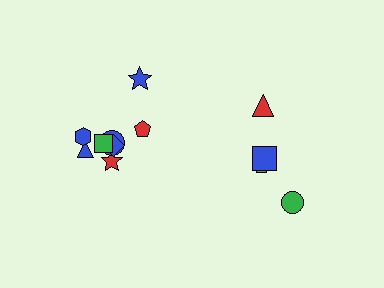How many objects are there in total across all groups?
There are 12 objects.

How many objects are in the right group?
There are 4 objects.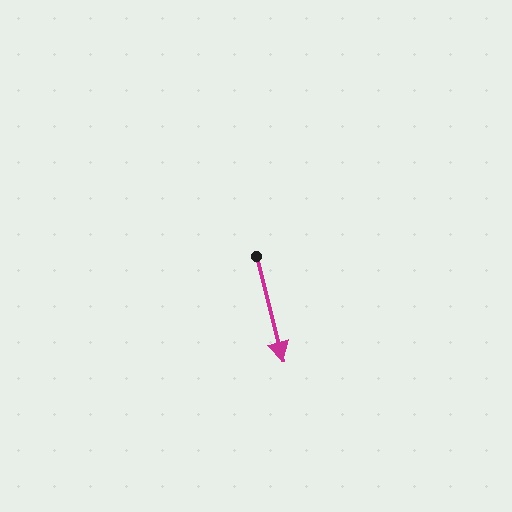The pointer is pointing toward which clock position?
Roughly 6 o'clock.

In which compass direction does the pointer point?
South.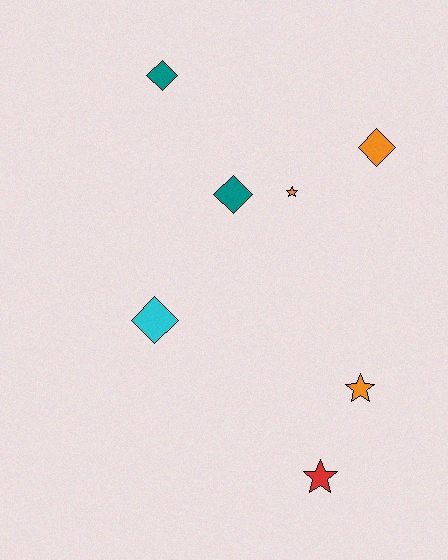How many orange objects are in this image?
There are 3 orange objects.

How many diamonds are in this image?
There are 4 diamonds.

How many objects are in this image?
There are 7 objects.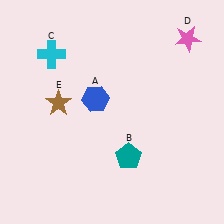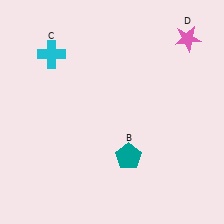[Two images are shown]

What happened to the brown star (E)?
The brown star (E) was removed in Image 2. It was in the top-left area of Image 1.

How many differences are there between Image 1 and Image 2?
There are 2 differences between the two images.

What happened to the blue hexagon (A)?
The blue hexagon (A) was removed in Image 2. It was in the top-left area of Image 1.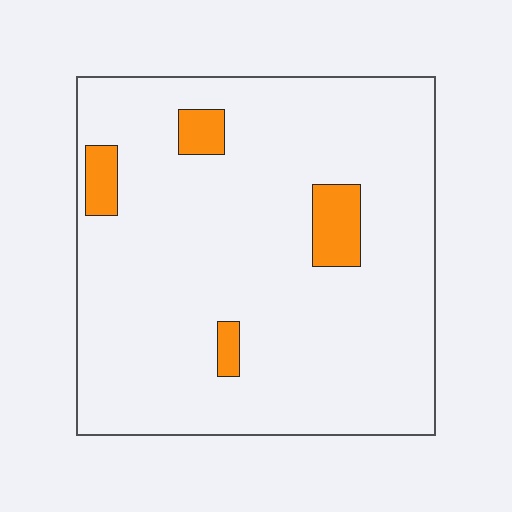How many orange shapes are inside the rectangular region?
4.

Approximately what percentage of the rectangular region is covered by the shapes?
Approximately 10%.